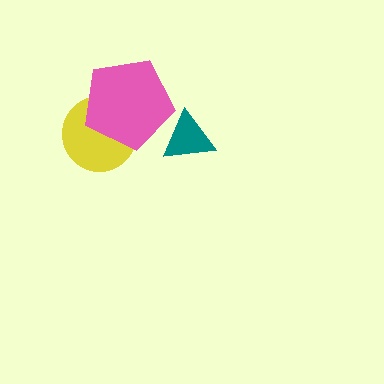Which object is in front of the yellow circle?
The pink pentagon is in front of the yellow circle.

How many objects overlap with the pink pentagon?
2 objects overlap with the pink pentagon.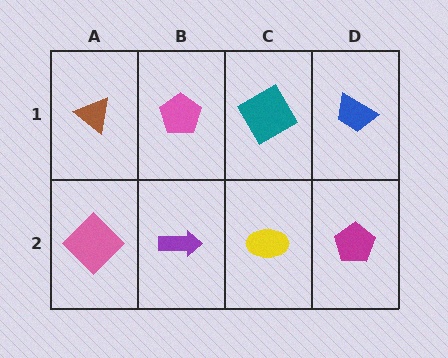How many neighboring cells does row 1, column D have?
2.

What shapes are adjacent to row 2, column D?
A blue trapezoid (row 1, column D), a yellow ellipse (row 2, column C).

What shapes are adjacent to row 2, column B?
A pink pentagon (row 1, column B), a pink diamond (row 2, column A), a yellow ellipse (row 2, column C).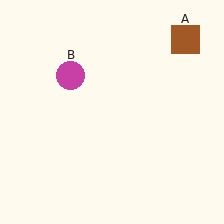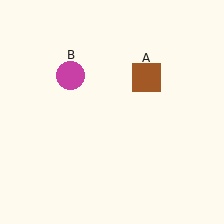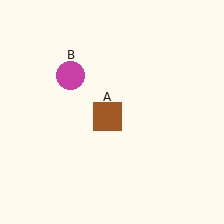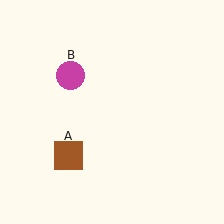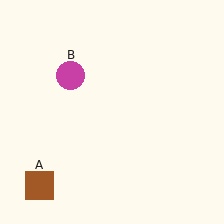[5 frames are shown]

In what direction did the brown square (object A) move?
The brown square (object A) moved down and to the left.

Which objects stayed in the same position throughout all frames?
Magenta circle (object B) remained stationary.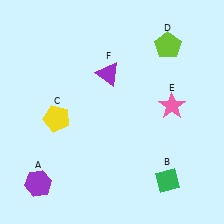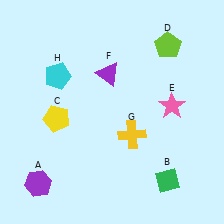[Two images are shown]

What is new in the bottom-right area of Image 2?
A yellow cross (G) was added in the bottom-right area of Image 2.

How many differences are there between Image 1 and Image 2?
There are 2 differences between the two images.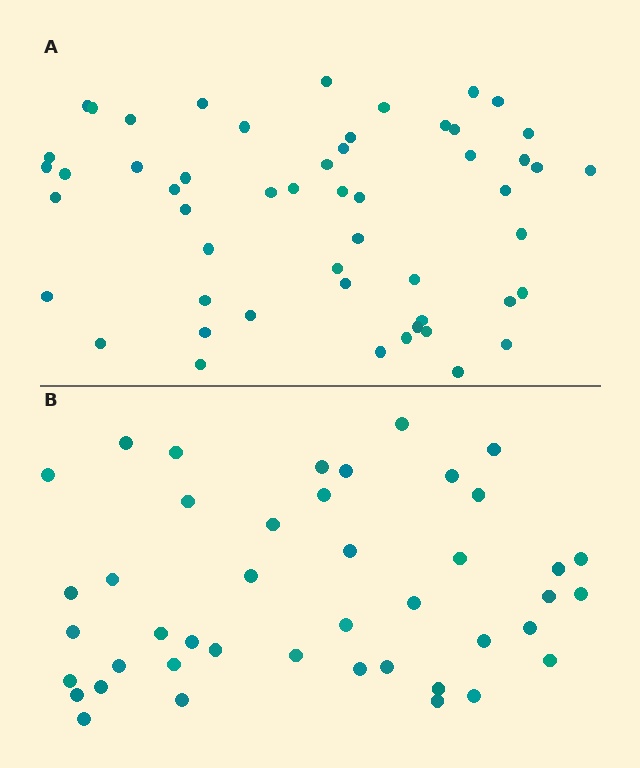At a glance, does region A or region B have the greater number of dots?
Region A (the top region) has more dots.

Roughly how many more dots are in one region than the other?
Region A has roughly 10 or so more dots than region B.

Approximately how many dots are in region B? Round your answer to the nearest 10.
About 40 dots. (The exact count is 43, which rounds to 40.)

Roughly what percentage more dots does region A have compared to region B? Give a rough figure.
About 25% more.